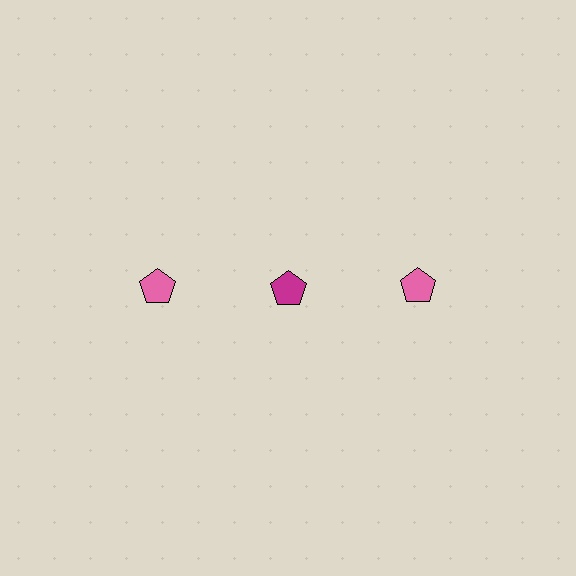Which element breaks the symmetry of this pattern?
The magenta pentagon in the top row, second from left column breaks the symmetry. All other shapes are pink pentagons.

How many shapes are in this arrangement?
There are 3 shapes arranged in a grid pattern.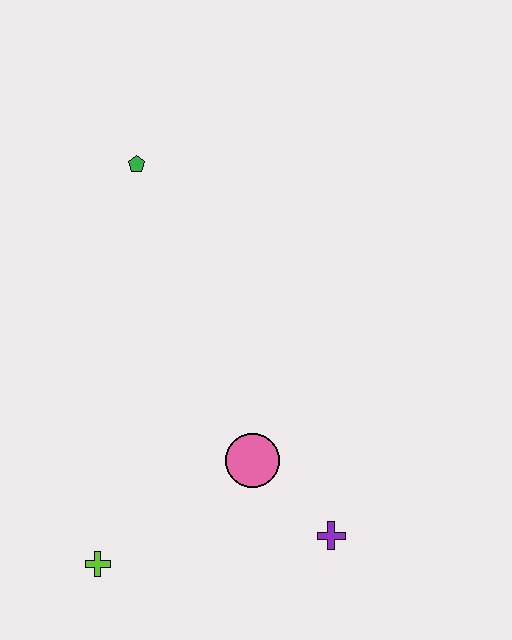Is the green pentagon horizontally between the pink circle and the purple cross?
No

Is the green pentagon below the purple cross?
No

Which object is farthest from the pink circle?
The green pentagon is farthest from the pink circle.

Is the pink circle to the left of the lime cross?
No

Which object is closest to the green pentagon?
The pink circle is closest to the green pentagon.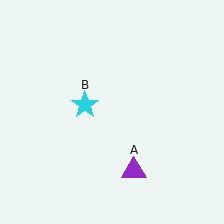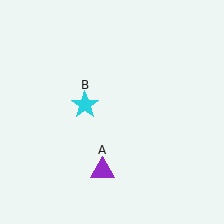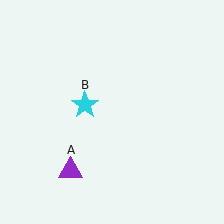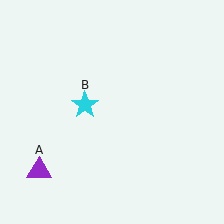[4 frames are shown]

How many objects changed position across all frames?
1 object changed position: purple triangle (object A).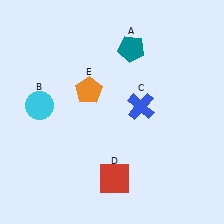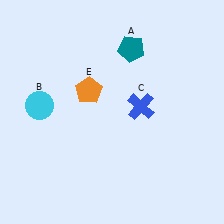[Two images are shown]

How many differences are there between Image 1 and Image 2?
There is 1 difference between the two images.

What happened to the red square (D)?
The red square (D) was removed in Image 2. It was in the bottom-right area of Image 1.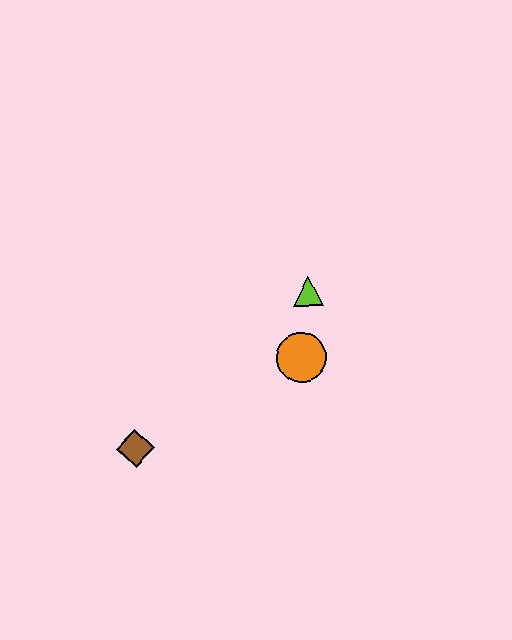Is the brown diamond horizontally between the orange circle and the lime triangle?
No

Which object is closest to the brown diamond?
The orange circle is closest to the brown diamond.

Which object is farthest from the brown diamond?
The lime triangle is farthest from the brown diamond.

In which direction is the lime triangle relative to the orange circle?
The lime triangle is above the orange circle.